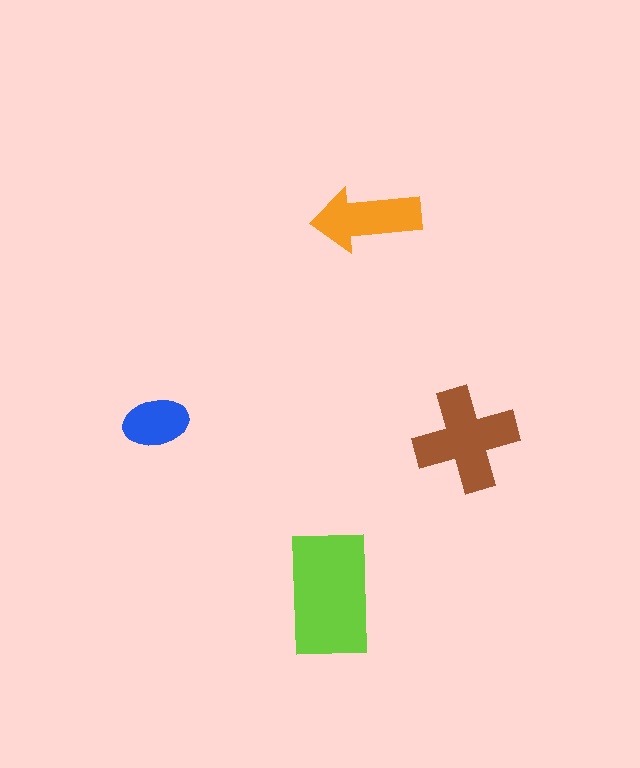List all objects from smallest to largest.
The blue ellipse, the orange arrow, the brown cross, the lime rectangle.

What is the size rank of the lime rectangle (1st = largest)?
1st.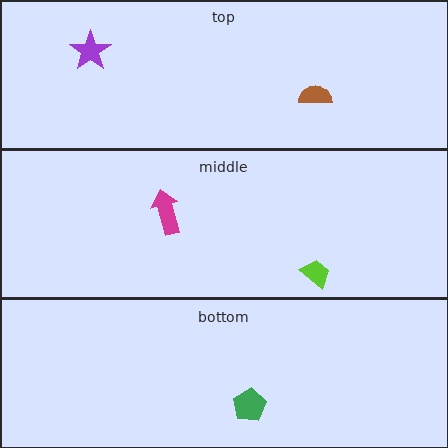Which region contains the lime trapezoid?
The middle region.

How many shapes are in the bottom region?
1.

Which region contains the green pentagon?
The bottom region.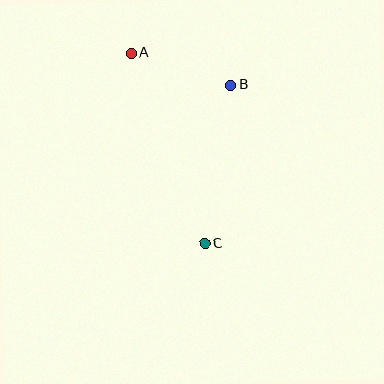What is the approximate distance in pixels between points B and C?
The distance between B and C is approximately 161 pixels.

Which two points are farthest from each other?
Points A and C are farthest from each other.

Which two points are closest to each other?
Points A and B are closest to each other.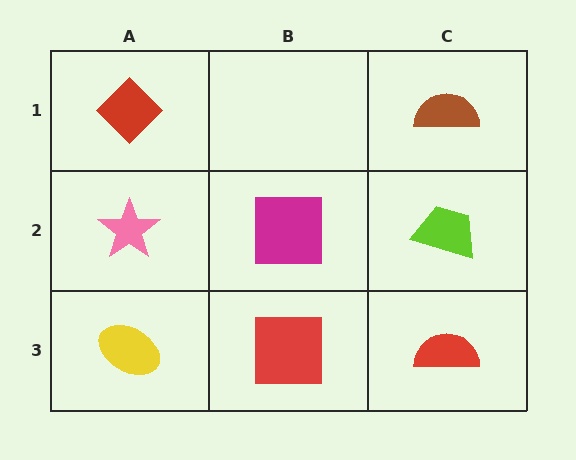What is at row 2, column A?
A pink star.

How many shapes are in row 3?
3 shapes.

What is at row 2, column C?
A lime trapezoid.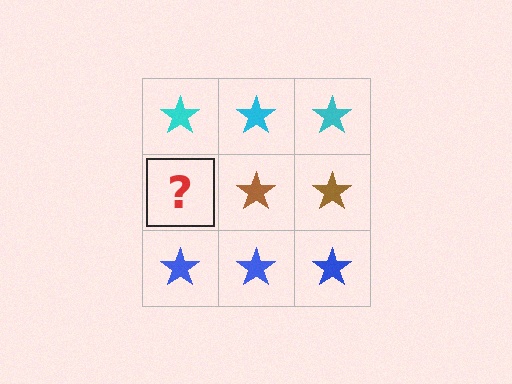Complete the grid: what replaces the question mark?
The question mark should be replaced with a brown star.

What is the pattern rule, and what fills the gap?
The rule is that each row has a consistent color. The gap should be filled with a brown star.